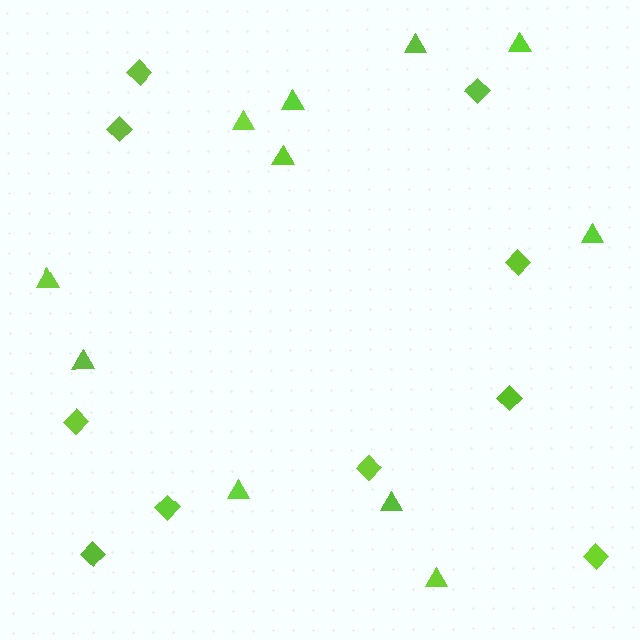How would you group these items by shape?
There are 2 groups: one group of triangles (11) and one group of diamonds (10).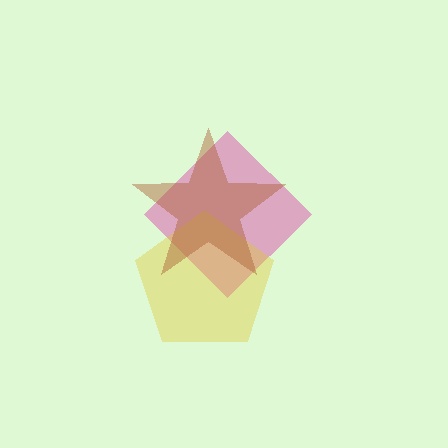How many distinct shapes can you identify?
There are 3 distinct shapes: a magenta diamond, a yellow pentagon, a brown star.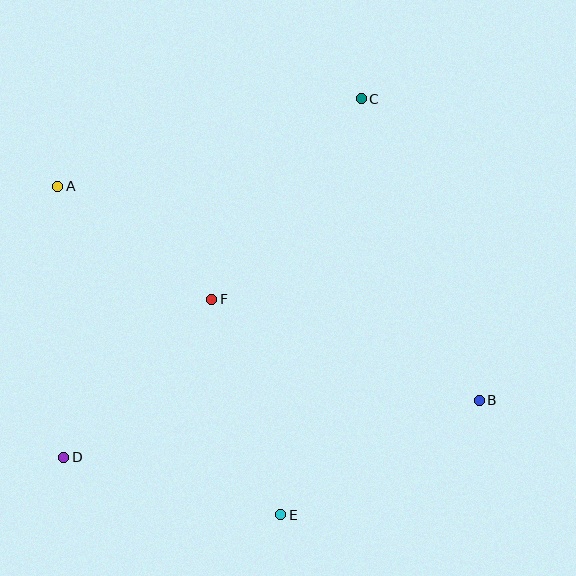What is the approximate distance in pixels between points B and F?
The distance between B and F is approximately 286 pixels.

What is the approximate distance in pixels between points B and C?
The distance between B and C is approximately 324 pixels.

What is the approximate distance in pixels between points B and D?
The distance between B and D is approximately 419 pixels.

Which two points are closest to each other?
Points A and F are closest to each other.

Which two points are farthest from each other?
Points A and B are farthest from each other.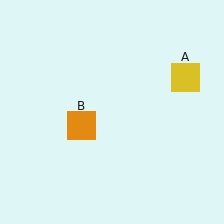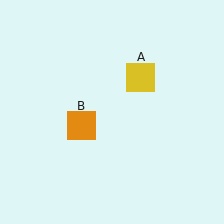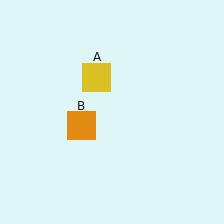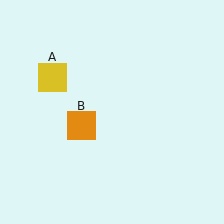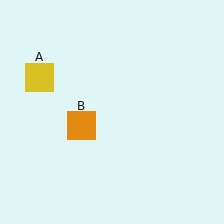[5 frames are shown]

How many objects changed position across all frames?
1 object changed position: yellow square (object A).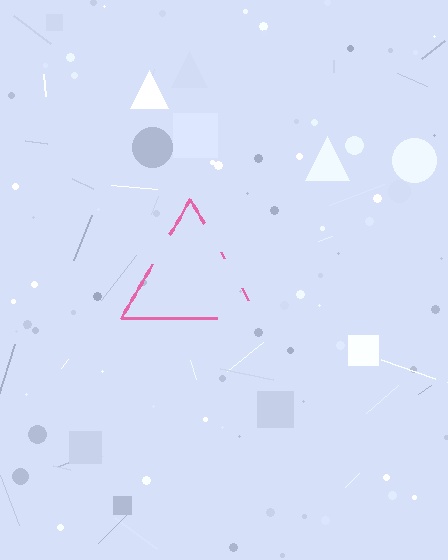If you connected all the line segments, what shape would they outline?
They would outline a triangle.